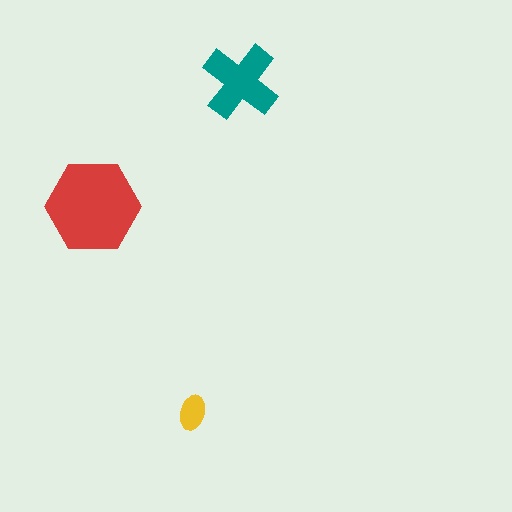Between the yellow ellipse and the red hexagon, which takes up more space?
The red hexagon.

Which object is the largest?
The red hexagon.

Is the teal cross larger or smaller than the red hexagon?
Smaller.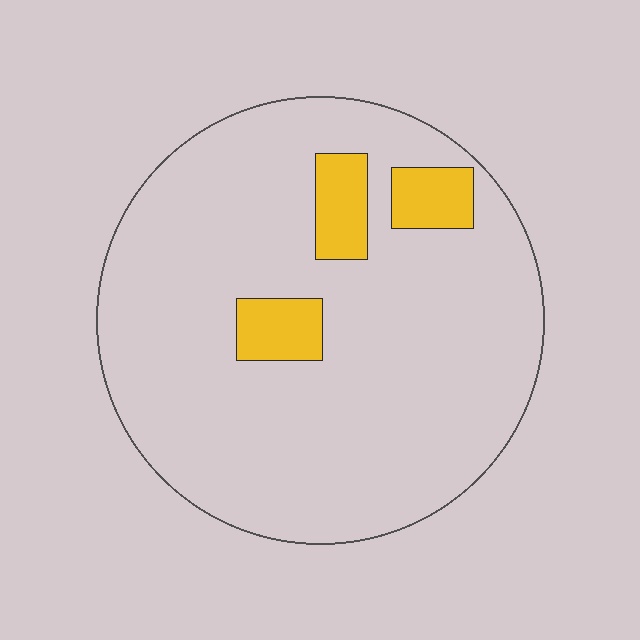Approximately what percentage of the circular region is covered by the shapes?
Approximately 10%.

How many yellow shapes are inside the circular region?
3.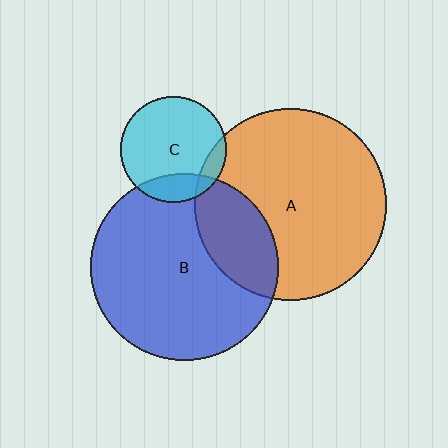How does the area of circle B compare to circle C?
Approximately 3.1 times.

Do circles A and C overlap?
Yes.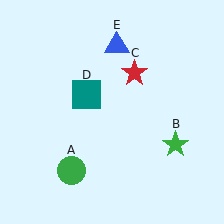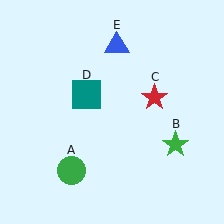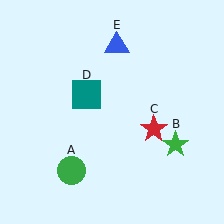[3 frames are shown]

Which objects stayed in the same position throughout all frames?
Green circle (object A) and green star (object B) and teal square (object D) and blue triangle (object E) remained stationary.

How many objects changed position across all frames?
1 object changed position: red star (object C).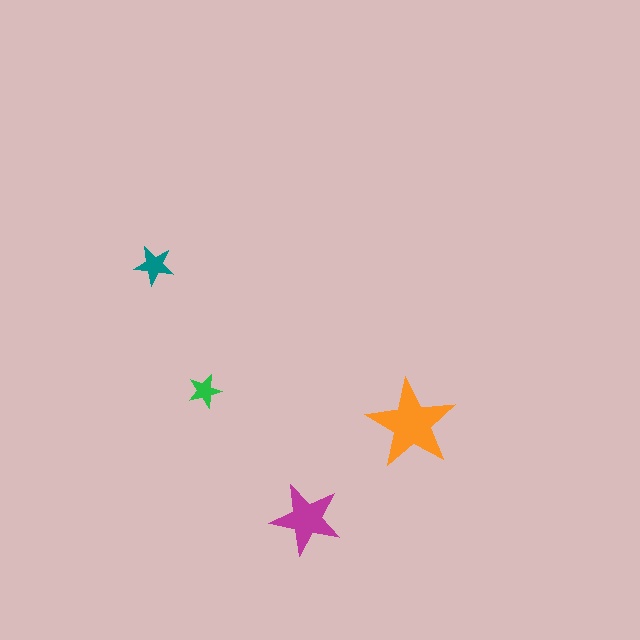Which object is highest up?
The teal star is topmost.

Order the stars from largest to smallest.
the orange one, the magenta one, the teal one, the green one.